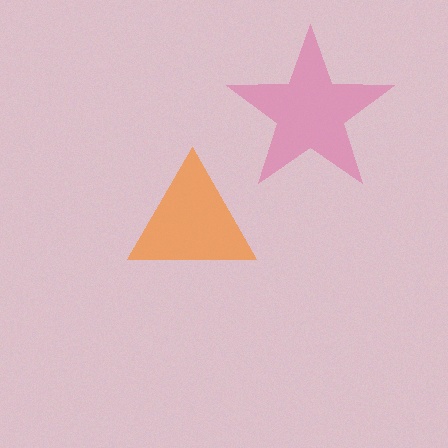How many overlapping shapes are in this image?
There are 2 overlapping shapes in the image.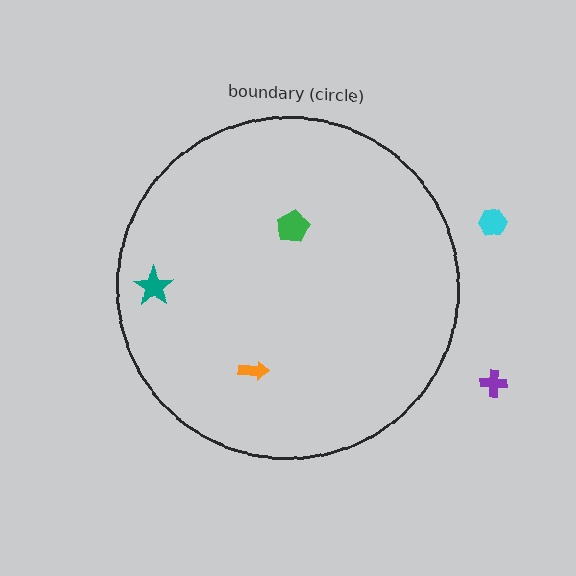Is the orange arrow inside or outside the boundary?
Inside.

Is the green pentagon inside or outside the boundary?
Inside.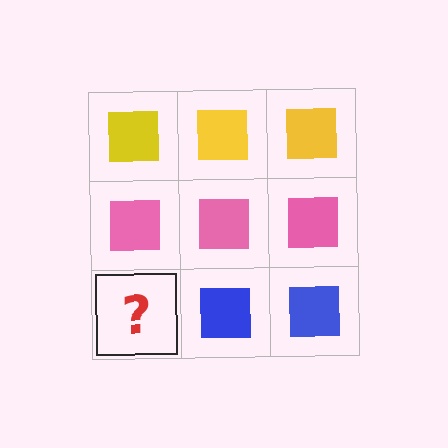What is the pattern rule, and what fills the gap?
The rule is that each row has a consistent color. The gap should be filled with a blue square.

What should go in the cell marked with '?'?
The missing cell should contain a blue square.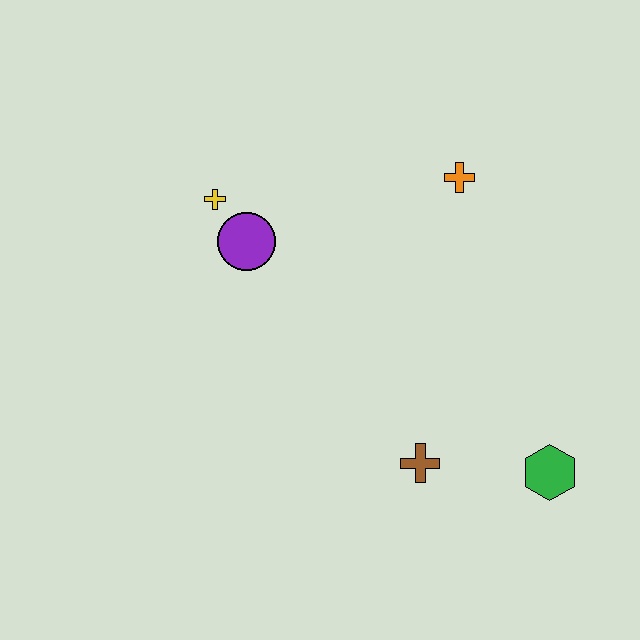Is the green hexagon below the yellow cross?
Yes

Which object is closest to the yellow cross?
The purple circle is closest to the yellow cross.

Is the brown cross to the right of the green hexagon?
No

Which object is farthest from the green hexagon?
The yellow cross is farthest from the green hexagon.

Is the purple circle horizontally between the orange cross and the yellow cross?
Yes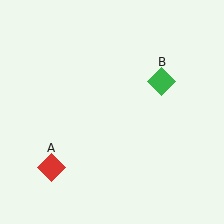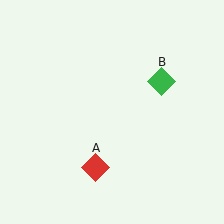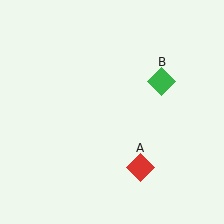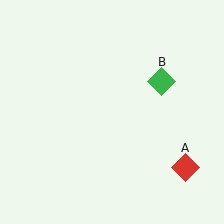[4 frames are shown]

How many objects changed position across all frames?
1 object changed position: red diamond (object A).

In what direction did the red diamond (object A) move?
The red diamond (object A) moved right.